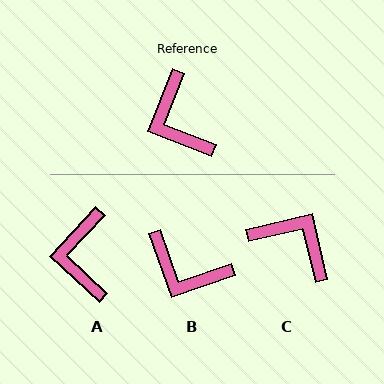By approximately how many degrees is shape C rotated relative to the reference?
Approximately 146 degrees clockwise.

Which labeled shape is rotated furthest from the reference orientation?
C, about 146 degrees away.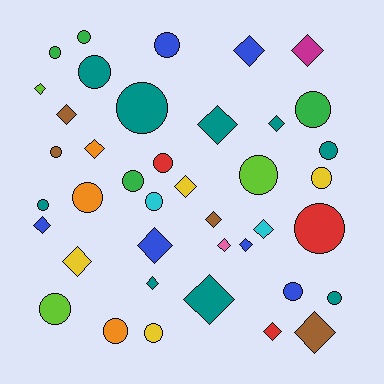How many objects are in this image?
There are 40 objects.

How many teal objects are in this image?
There are 9 teal objects.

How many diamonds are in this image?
There are 19 diamonds.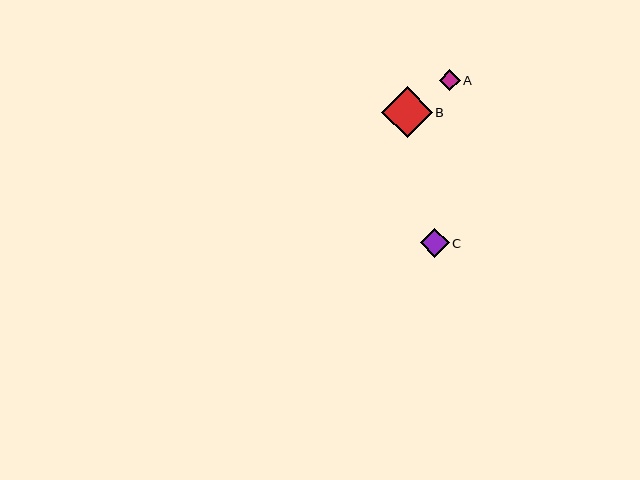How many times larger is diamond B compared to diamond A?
Diamond B is approximately 2.4 times the size of diamond A.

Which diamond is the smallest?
Diamond A is the smallest with a size of approximately 21 pixels.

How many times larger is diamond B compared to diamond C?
Diamond B is approximately 1.7 times the size of diamond C.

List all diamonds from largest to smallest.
From largest to smallest: B, C, A.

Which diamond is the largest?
Diamond B is the largest with a size of approximately 51 pixels.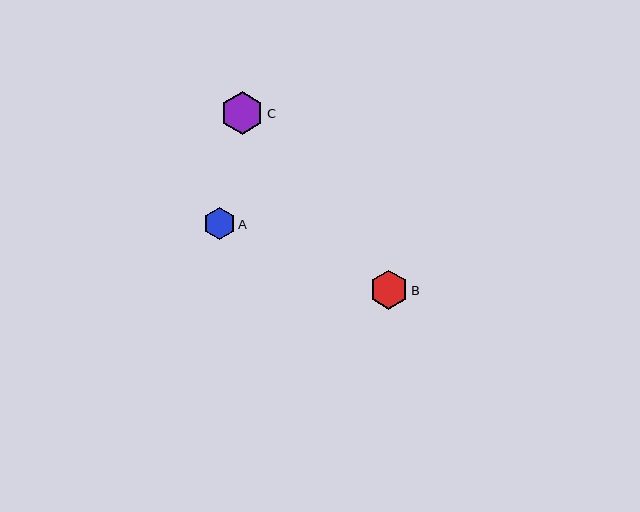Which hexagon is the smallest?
Hexagon A is the smallest with a size of approximately 32 pixels.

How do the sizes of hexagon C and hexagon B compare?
Hexagon C and hexagon B are approximately the same size.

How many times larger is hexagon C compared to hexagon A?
Hexagon C is approximately 1.3 times the size of hexagon A.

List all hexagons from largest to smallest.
From largest to smallest: C, B, A.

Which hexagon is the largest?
Hexagon C is the largest with a size of approximately 43 pixels.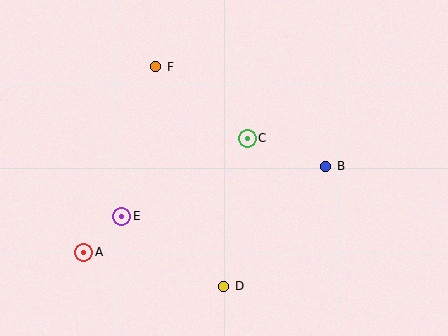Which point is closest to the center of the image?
Point C at (247, 138) is closest to the center.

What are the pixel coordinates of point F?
Point F is at (156, 67).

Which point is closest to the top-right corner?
Point B is closest to the top-right corner.